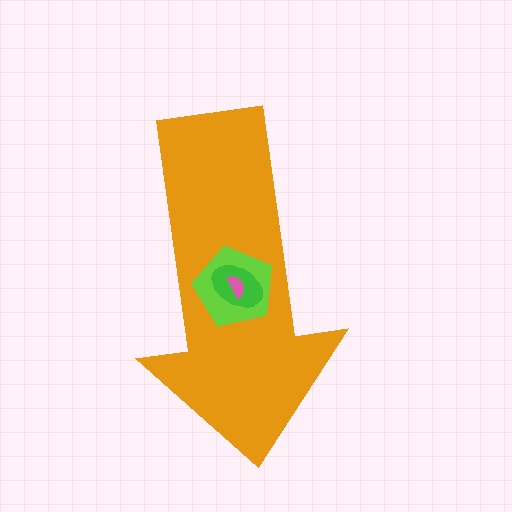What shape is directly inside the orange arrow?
The lime pentagon.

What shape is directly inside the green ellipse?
The pink semicircle.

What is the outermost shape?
The orange arrow.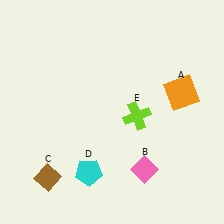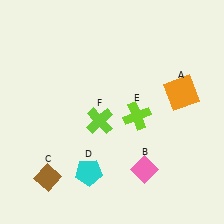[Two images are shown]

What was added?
A lime cross (F) was added in Image 2.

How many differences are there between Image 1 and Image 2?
There is 1 difference between the two images.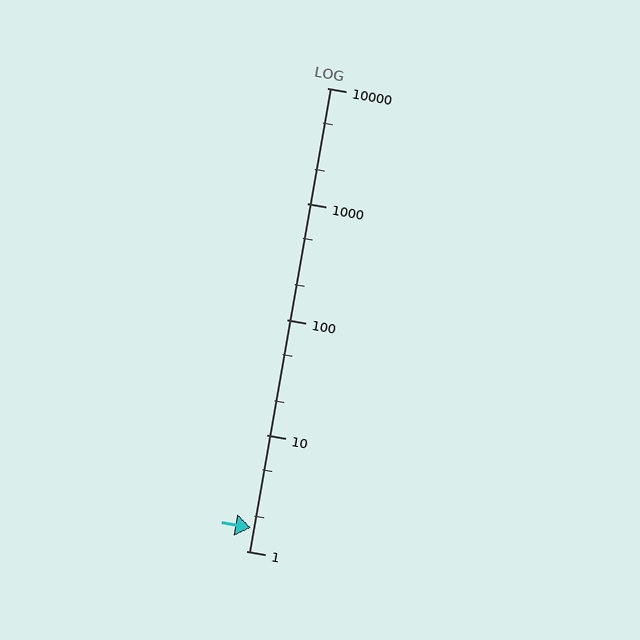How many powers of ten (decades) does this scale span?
The scale spans 4 decades, from 1 to 10000.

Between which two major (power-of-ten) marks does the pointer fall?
The pointer is between 1 and 10.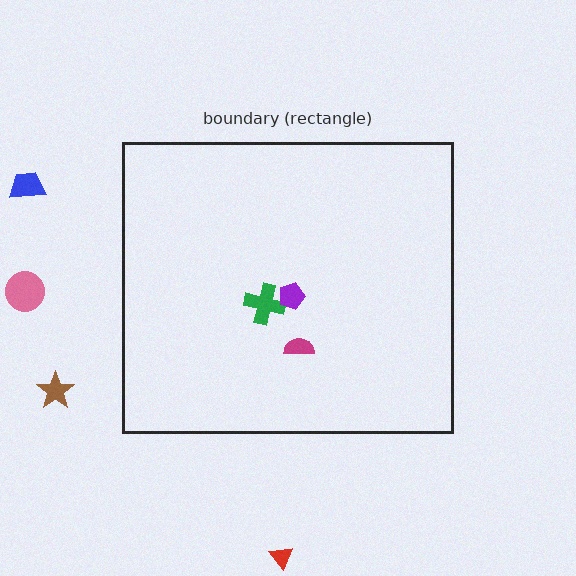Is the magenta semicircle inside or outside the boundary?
Inside.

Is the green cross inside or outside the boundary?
Inside.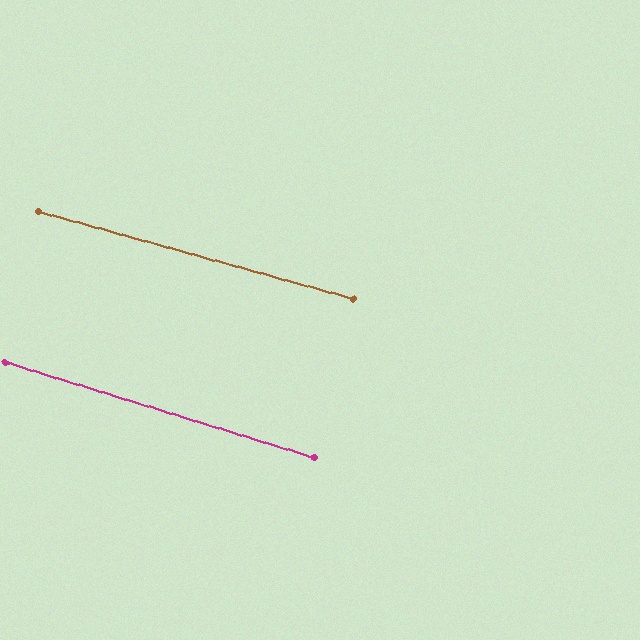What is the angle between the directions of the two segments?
Approximately 2 degrees.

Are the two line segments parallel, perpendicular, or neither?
Parallel — their directions differ by only 1.7°.